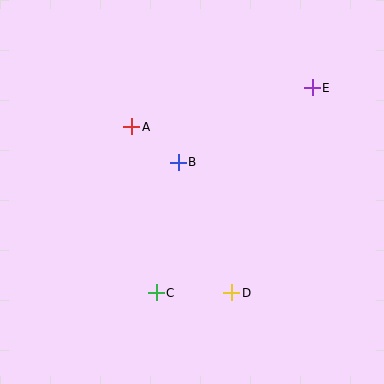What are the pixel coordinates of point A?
Point A is at (132, 127).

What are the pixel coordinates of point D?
Point D is at (232, 293).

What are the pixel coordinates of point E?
Point E is at (312, 88).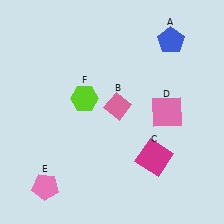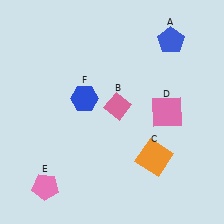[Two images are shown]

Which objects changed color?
C changed from magenta to orange. F changed from lime to blue.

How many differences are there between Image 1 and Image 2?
There are 2 differences between the two images.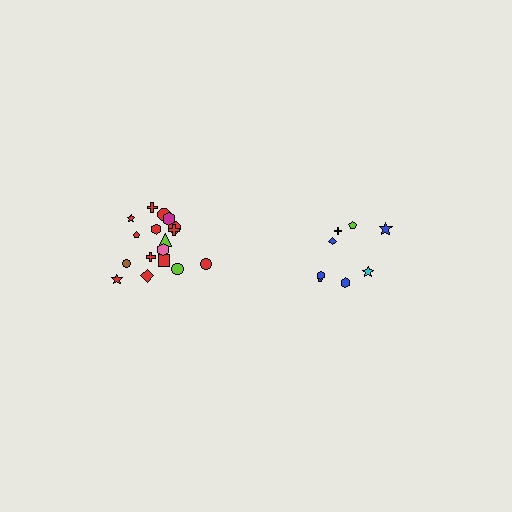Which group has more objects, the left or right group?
The left group.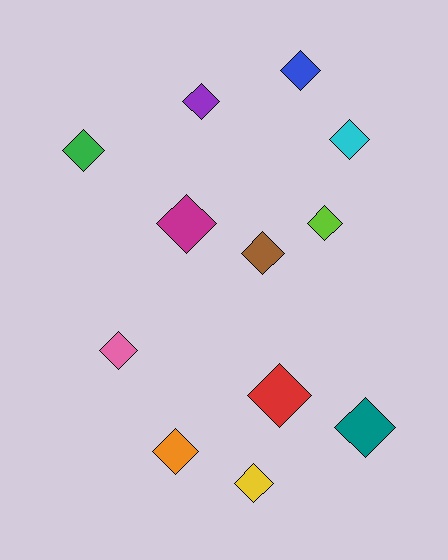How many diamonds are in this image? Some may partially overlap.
There are 12 diamonds.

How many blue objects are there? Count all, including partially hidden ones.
There is 1 blue object.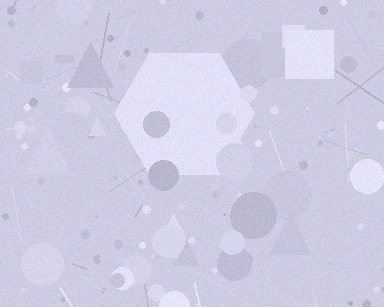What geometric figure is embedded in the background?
A hexagon is embedded in the background.